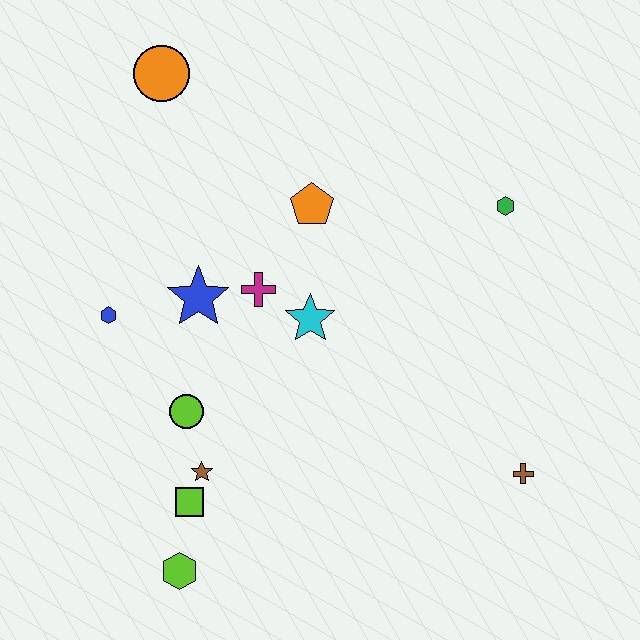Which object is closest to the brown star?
The lime square is closest to the brown star.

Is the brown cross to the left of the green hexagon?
No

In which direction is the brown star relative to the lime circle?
The brown star is below the lime circle.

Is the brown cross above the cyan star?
No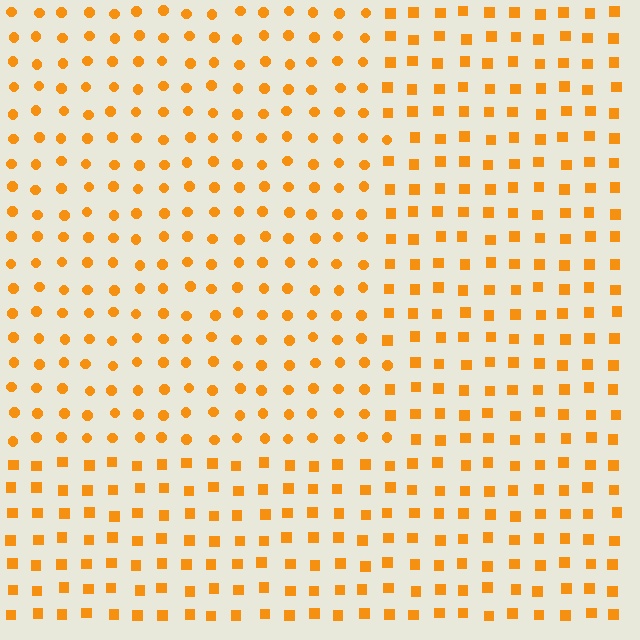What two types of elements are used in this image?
The image uses circles inside the rectangle region and squares outside it.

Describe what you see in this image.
The image is filled with small orange elements arranged in a uniform grid. A rectangle-shaped region contains circles, while the surrounding area contains squares. The boundary is defined purely by the change in element shape.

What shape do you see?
I see a rectangle.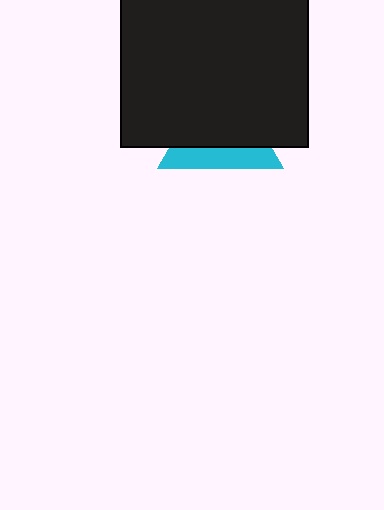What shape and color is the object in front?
The object in front is a black square.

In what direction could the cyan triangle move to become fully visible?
The cyan triangle could move down. That would shift it out from behind the black square entirely.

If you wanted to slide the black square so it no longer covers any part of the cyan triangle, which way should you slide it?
Slide it up — that is the most direct way to separate the two shapes.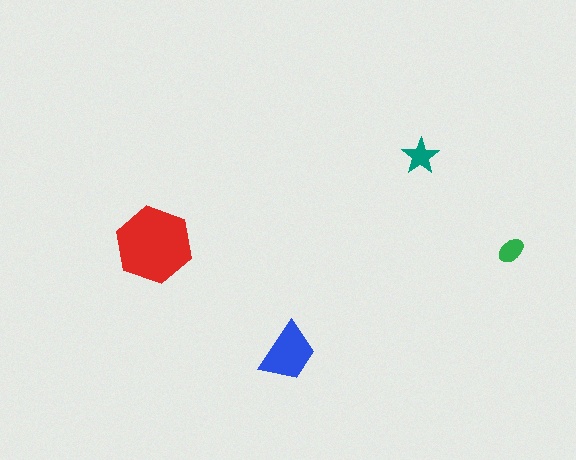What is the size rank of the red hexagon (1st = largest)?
1st.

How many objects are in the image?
There are 4 objects in the image.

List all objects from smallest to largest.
The green ellipse, the teal star, the blue trapezoid, the red hexagon.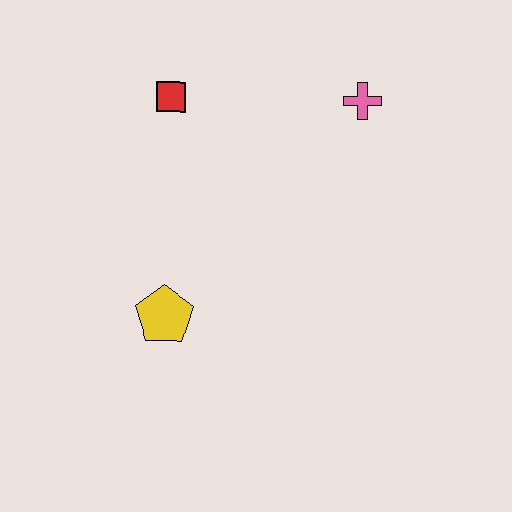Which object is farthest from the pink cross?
The yellow pentagon is farthest from the pink cross.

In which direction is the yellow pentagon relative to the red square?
The yellow pentagon is below the red square.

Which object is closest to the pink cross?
The red square is closest to the pink cross.